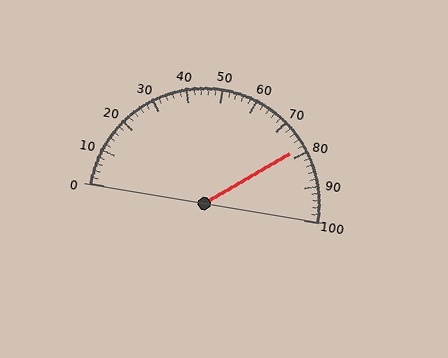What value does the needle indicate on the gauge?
The needle indicates approximately 78.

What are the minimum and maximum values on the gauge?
The gauge ranges from 0 to 100.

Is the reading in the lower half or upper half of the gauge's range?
The reading is in the upper half of the range (0 to 100).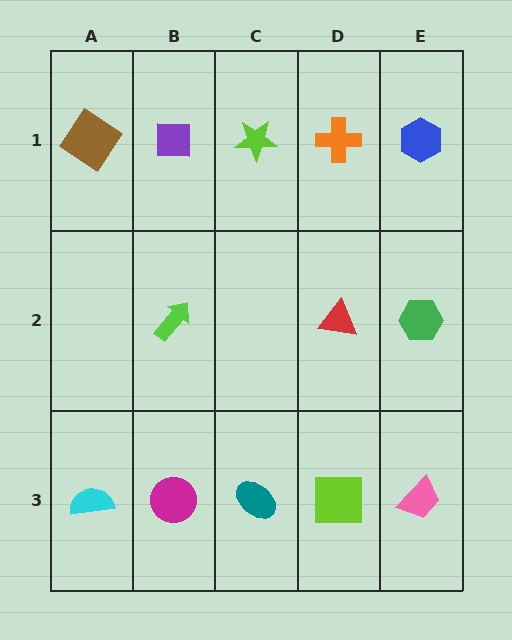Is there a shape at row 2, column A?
No, that cell is empty.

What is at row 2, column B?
A lime arrow.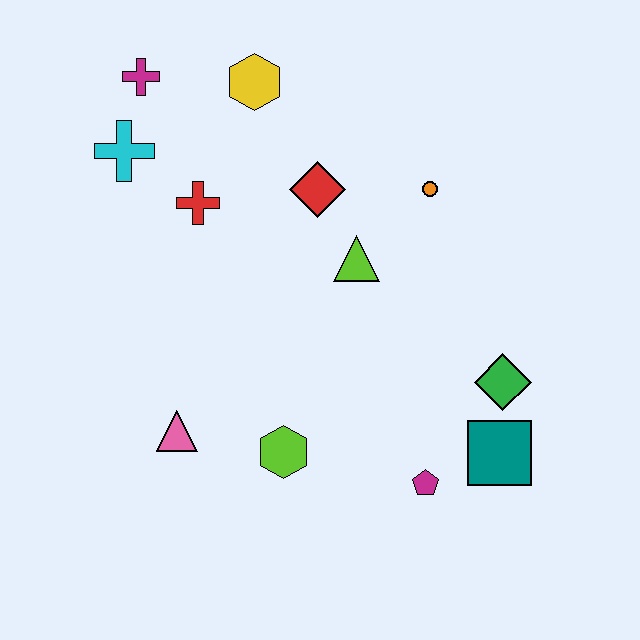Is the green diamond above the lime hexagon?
Yes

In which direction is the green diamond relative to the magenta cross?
The green diamond is to the right of the magenta cross.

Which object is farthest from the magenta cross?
The teal square is farthest from the magenta cross.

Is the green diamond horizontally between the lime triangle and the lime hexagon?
No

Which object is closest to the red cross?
The cyan cross is closest to the red cross.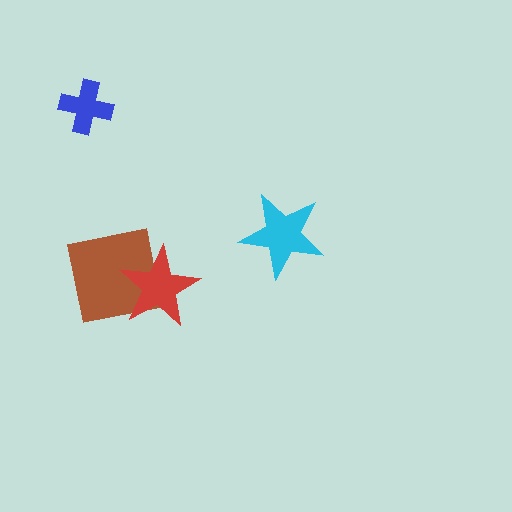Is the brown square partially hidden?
Yes, it is partially covered by another shape.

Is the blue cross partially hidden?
No, no other shape covers it.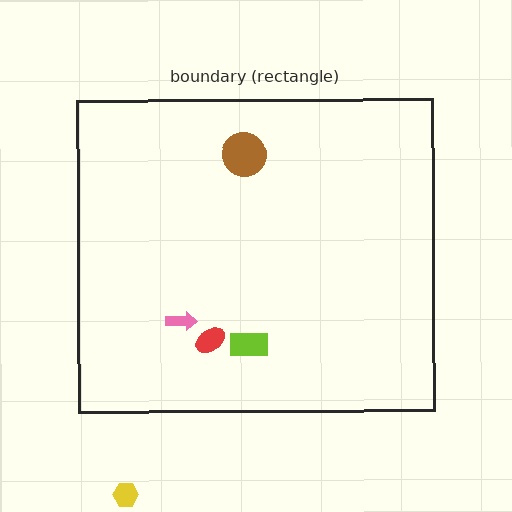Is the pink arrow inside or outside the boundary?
Inside.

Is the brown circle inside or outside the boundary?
Inside.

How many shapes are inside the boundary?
4 inside, 1 outside.